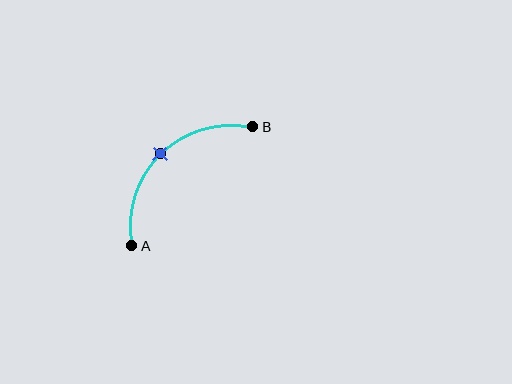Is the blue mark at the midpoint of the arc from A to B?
Yes. The blue mark lies on the arc at equal arc-length from both A and B — it is the arc midpoint.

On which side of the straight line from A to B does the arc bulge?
The arc bulges above and to the left of the straight line connecting A and B.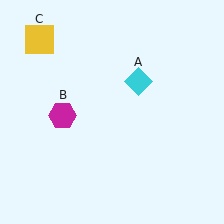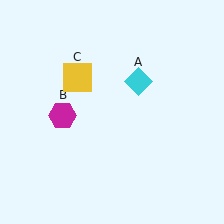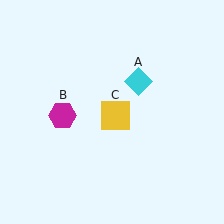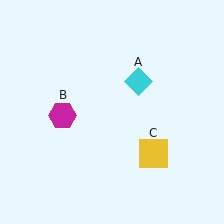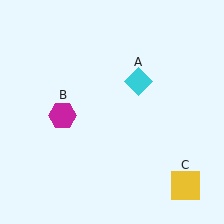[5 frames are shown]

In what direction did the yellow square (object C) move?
The yellow square (object C) moved down and to the right.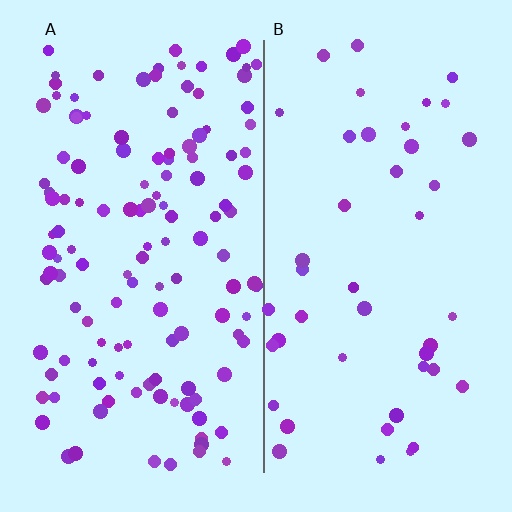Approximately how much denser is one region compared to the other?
Approximately 2.9× — region A over region B.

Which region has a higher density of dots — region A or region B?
A (the left).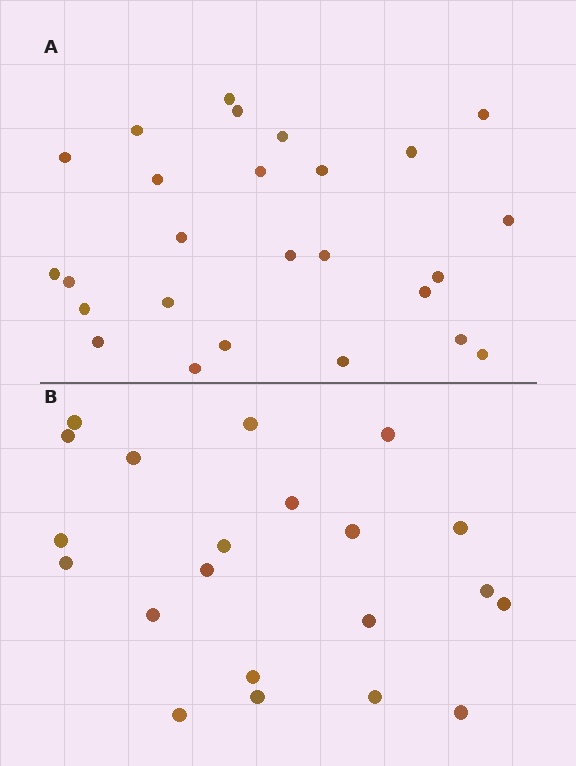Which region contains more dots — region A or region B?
Region A (the top region) has more dots.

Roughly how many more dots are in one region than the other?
Region A has about 5 more dots than region B.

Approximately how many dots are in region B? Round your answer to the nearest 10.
About 20 dots. (The exact count is 21, which rounds to 20.)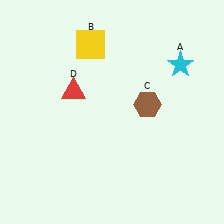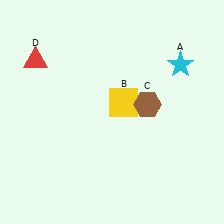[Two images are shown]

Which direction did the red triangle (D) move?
The red triangle (D) moved left.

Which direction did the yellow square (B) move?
The yellow square (B) moved down.